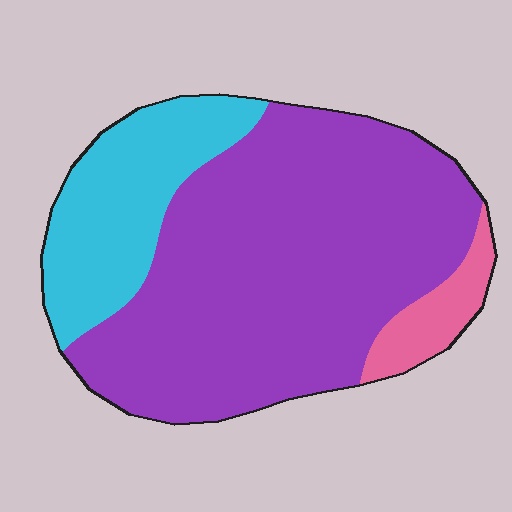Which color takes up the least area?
Pink, at roughly 5%.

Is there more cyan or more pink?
Cyan.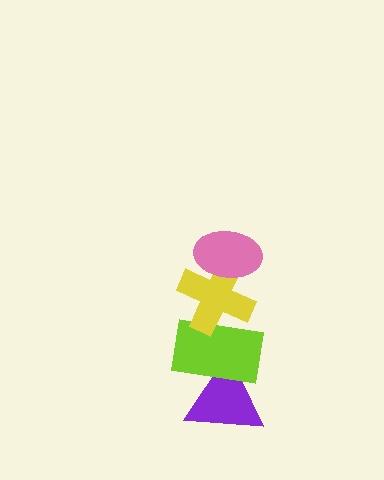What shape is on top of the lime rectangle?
The yellow cross is on top of the lime rectangle.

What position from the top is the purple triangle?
The purple triangle is 4th from the top.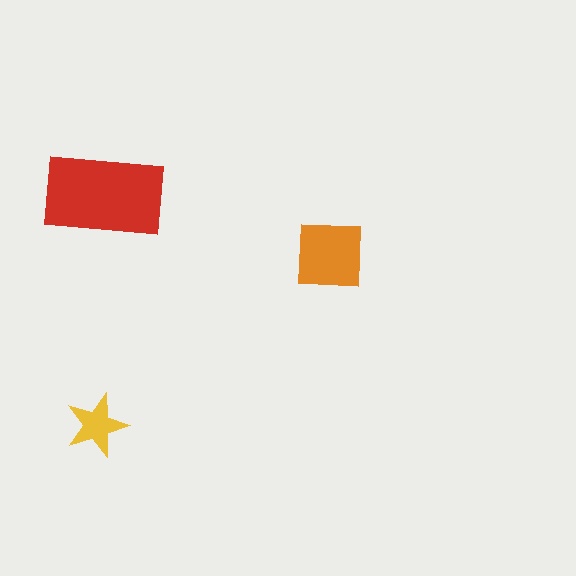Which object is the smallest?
The yellow star.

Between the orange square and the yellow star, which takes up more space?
The orange square.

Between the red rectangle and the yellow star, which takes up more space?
The red rectangle.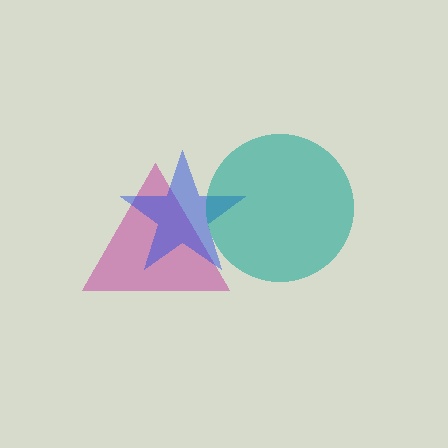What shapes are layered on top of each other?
The layered shapes are: a magenta triangle, a blue star, a teal circle.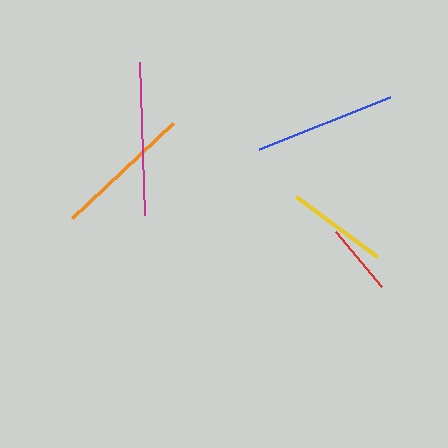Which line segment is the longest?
The magenta line is the longest at approximately 153 pixels.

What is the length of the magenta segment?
The magenta segment is approximately 153 pixels long.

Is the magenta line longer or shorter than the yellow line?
The magenta line is longer than the yellow line.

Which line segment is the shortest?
The red line is the shortest at approximately 72 pixels.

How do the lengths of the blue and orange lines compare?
The blue and orange lines are approximately the same length.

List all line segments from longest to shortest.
From longest to shortest: magenta, blue, orange, yellow, red.